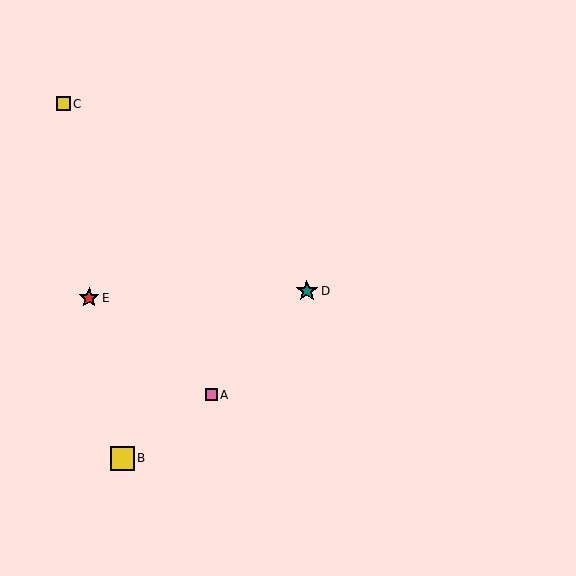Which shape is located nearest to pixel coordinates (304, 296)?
The teal star (labeled D) at (307, 291) is nearest to that location.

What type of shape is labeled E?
Shape E is a red star.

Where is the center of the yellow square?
The center of the yellow square is at (63, 104).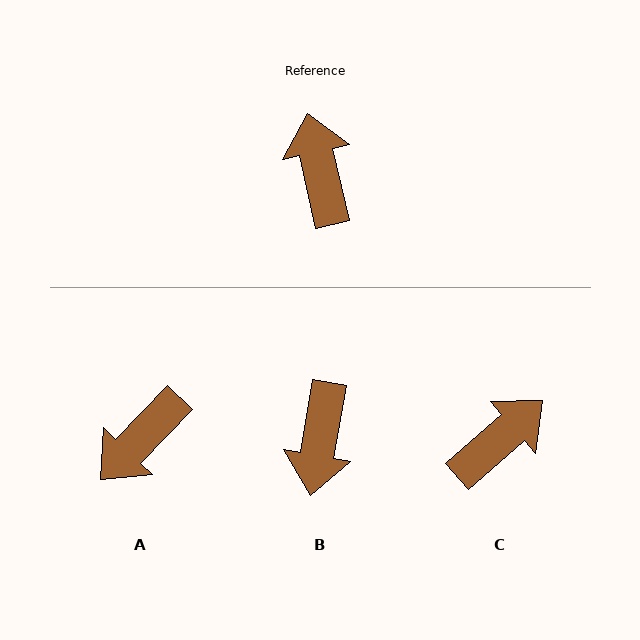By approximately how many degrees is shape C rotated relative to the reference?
Approximately 61 degrees clockwise.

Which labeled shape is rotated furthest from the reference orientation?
B, about 157 degrees away.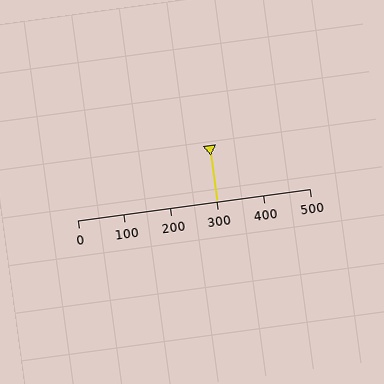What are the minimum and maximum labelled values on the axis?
The axis runs from 0 to 500.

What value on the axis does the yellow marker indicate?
The marker indicates approximately 300.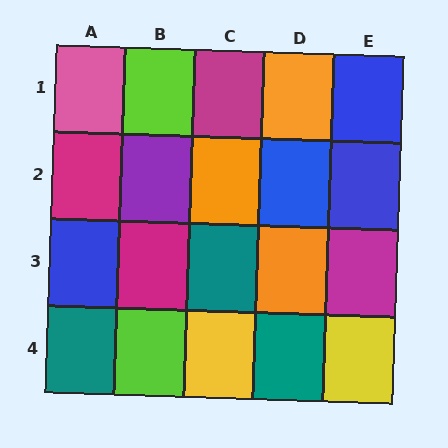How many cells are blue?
4 cells are blue.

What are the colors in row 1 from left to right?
Pink, lime, magenta, orange, blue.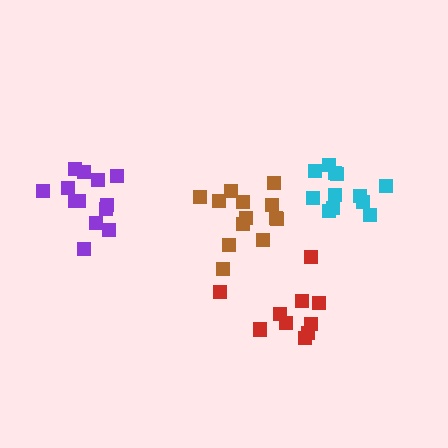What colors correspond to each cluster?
The clusters are colored: brown, cyan, red, purple.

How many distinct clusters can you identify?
There are 4 distinct clusters.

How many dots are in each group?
Group 1: 13 dots, Group 2: 12 dots, Group 3: 10 dots, Group 4: 13 dots (48 total).